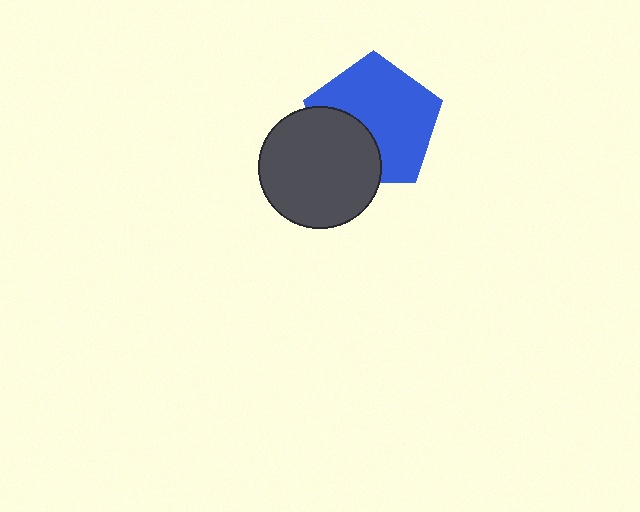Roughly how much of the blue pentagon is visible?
Most of it is visible (roughly 68%).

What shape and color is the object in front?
The object in front is a dark gray circle.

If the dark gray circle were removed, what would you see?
You would see the complete blue pentagon.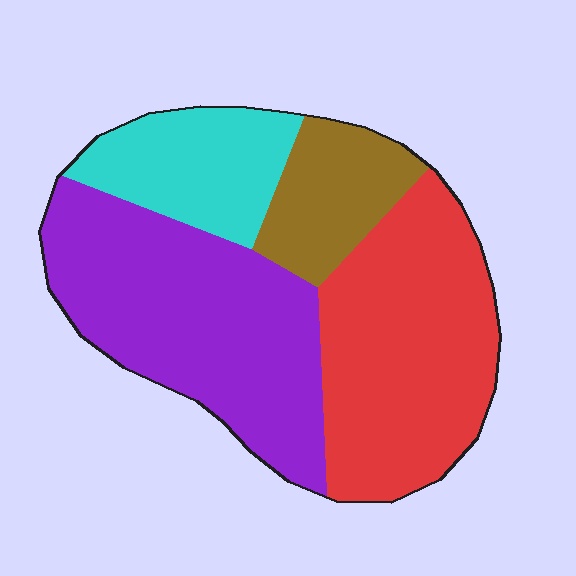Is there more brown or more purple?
Purple.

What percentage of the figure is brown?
Brown takes up about one eighth (1/8) of the figure.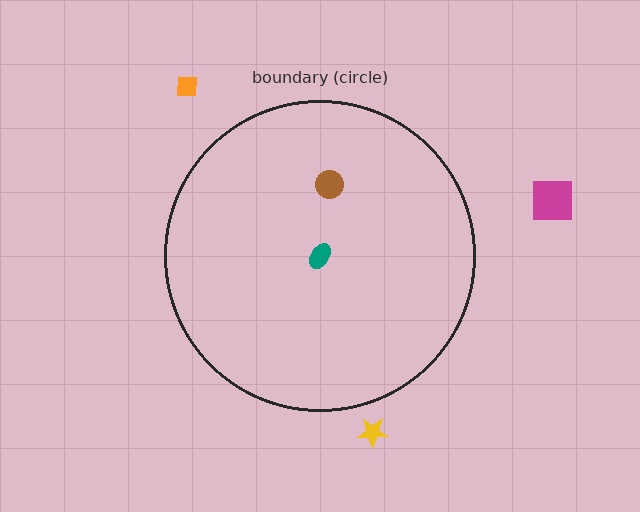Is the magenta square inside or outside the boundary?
Outside.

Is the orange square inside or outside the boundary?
Outside.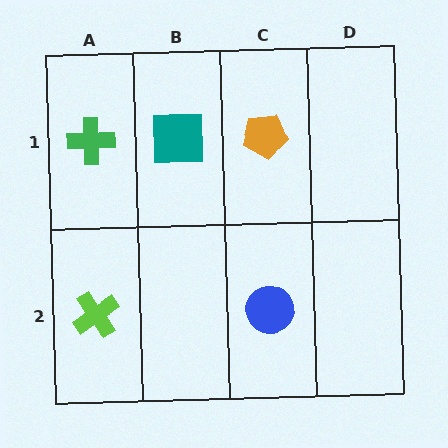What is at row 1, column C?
An orange pentagon.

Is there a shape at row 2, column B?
No, that cell is empty.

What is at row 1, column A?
A green cross.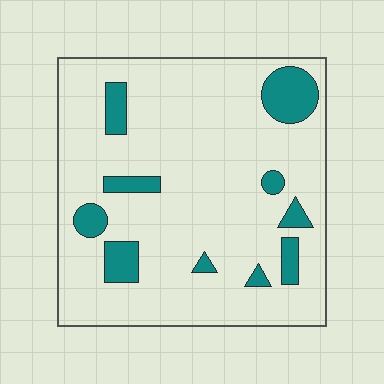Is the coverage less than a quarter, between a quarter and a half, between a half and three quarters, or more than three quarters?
Less than a quarter.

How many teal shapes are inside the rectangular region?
10.